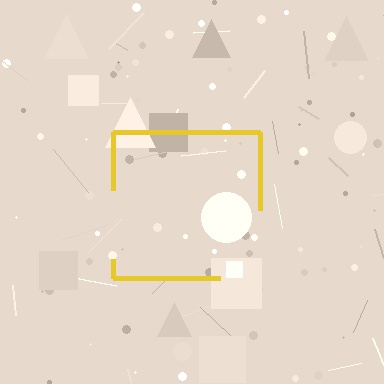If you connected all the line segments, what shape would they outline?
They would outline a square.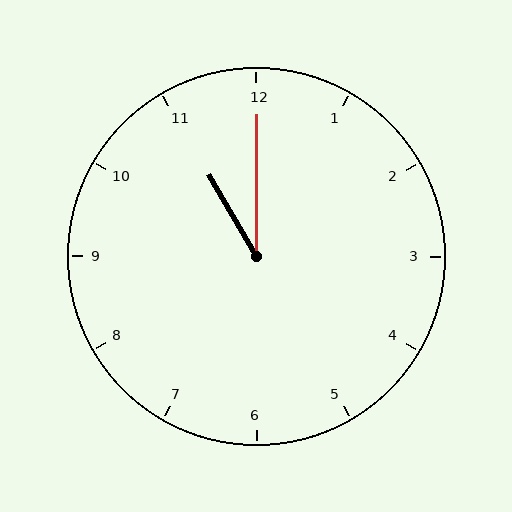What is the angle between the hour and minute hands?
Approximately 30 degrees.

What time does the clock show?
11:00.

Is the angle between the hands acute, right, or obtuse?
It is acute.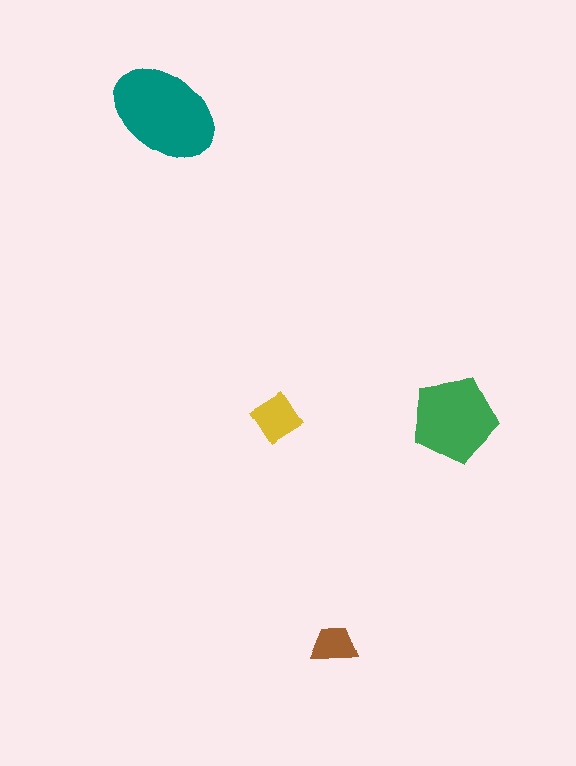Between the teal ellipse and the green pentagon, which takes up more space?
The teal ellipse.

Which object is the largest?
The teal ellipse.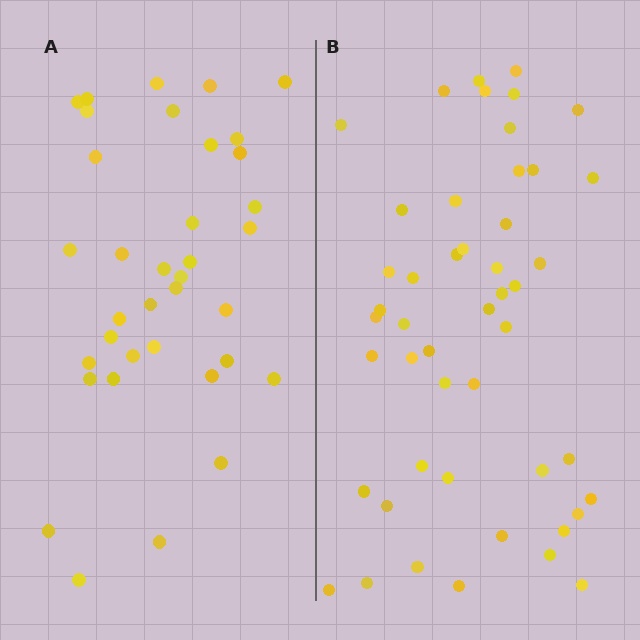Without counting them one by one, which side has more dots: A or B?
Region B (the right region) has more dots.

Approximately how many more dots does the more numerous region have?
Region B has roughly 12 or so more dots than region A.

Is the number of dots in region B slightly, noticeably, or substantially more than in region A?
Region B has noticeably more, but not dramatically so. The ratio is roughly 1.3 to 1.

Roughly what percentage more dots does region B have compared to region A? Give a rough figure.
About 35% more.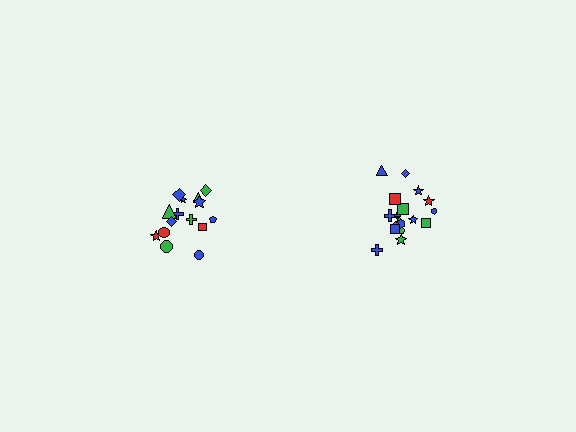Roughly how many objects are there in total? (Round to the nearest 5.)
Roughly 35 objects in total.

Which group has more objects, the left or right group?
The right group.